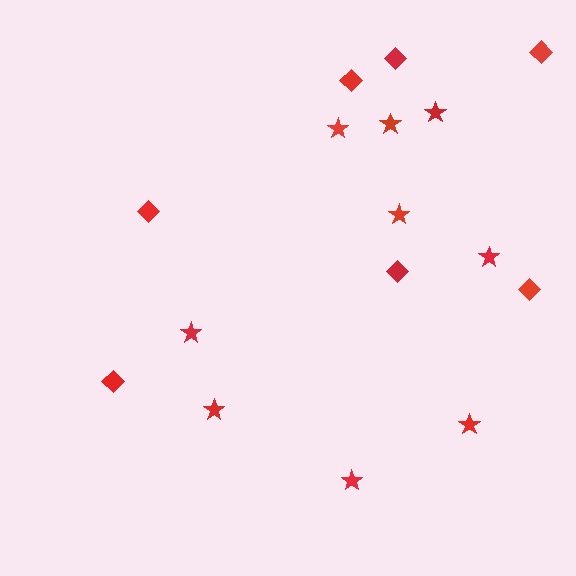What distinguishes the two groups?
There are 2 groups: one group of diamonds (7) and one group of stars (9).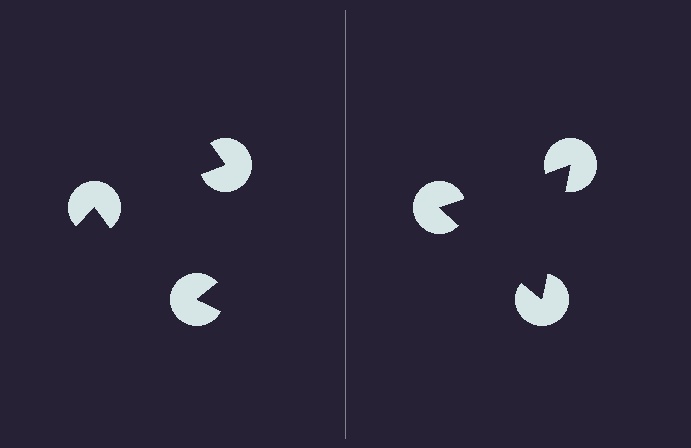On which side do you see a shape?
An illusory triangle appears on the right side. On the left side the wedge cuts are rotated, so no coherent shape forms.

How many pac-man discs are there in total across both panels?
6 — 3 on each side.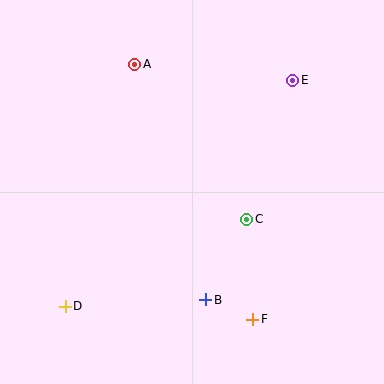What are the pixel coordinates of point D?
Point D is at (65, 306).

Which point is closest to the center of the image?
Point C at (247, 219) is closest to the center.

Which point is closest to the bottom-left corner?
Point D is closest to the bottom-left corner.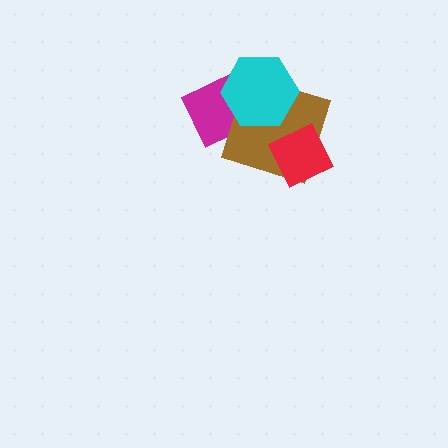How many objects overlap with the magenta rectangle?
2 objects overlap with the magenta rectangle.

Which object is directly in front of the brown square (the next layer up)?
The cyan hexagon is directly in front of the brown square.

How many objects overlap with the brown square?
3 objects overlap with the brown square.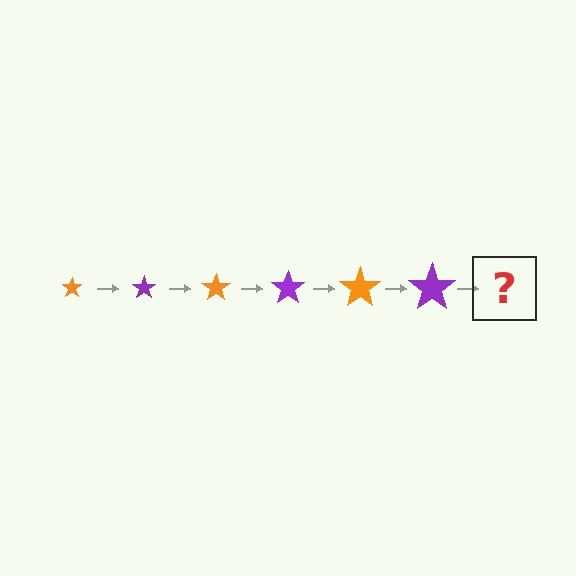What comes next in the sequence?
The next element should be an orange star, larger than the previous one.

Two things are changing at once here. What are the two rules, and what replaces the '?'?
The two rules are that the star grows larger each step and the color cycles through orange and purple. The '?' should be an orange star, larger than the previous one.